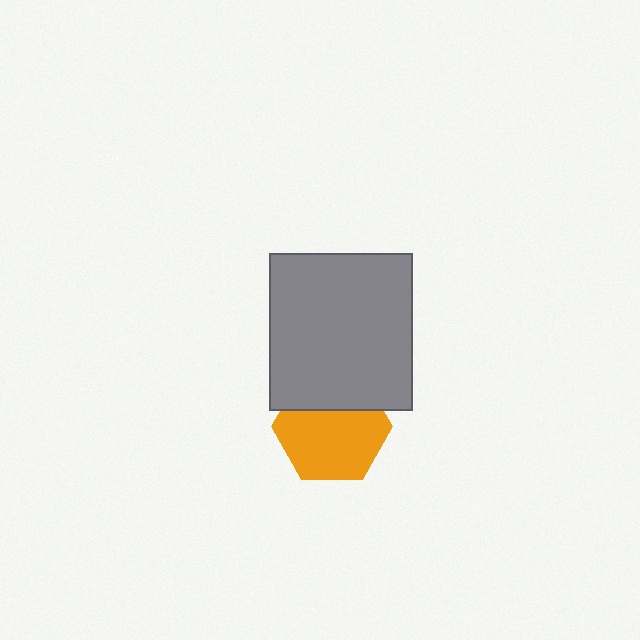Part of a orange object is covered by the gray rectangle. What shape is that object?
It is a hexagon.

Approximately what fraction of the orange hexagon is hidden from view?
Roughly 32% of the orange hexagon is hidden behind the gray rectangle.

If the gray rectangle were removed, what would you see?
You would see the complete orange hexagon.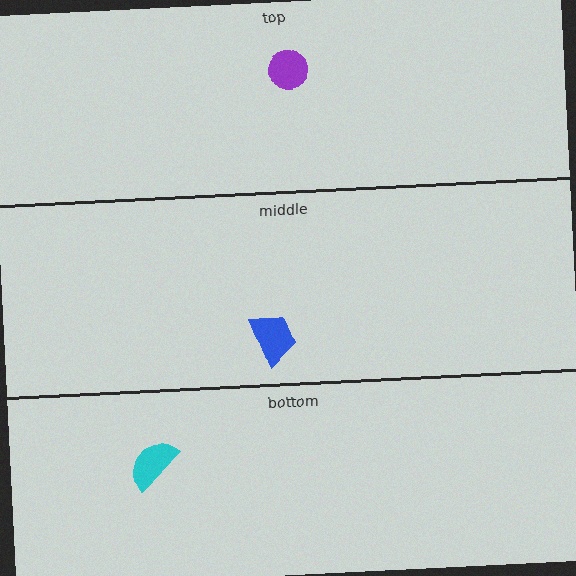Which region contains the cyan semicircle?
The bottom region.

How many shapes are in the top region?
1.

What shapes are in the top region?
The purple circle.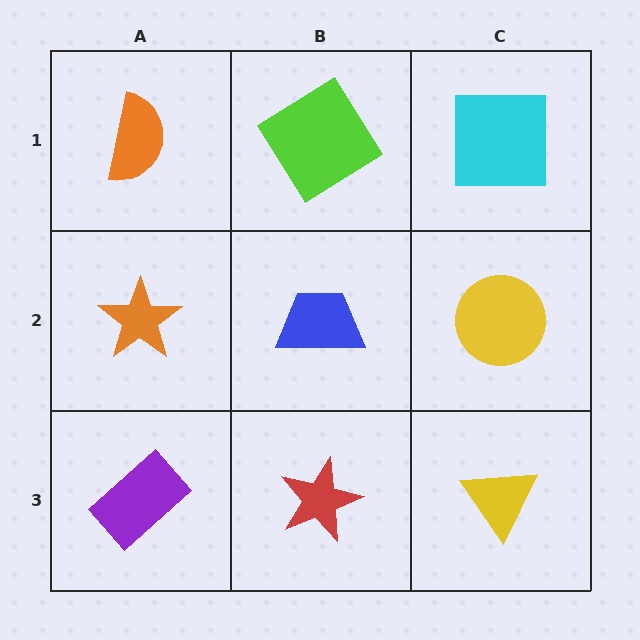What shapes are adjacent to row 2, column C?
A cyan square (row 1, column C), a yellow triangle (row 3, column C), a blue trapezoid (row 2, column B).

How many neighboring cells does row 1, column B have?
3.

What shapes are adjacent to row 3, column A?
An orange star (row 2, column A), a red star (row 3, column B).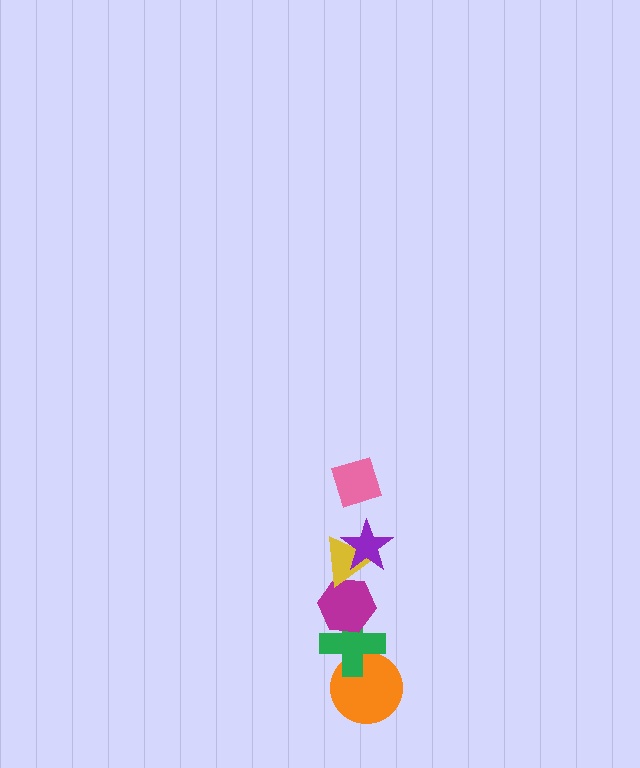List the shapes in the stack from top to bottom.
From top to bottom: the pink diamond, the purple star, the yellow triangle, the magenta hexagon, the green cross, the orange circle.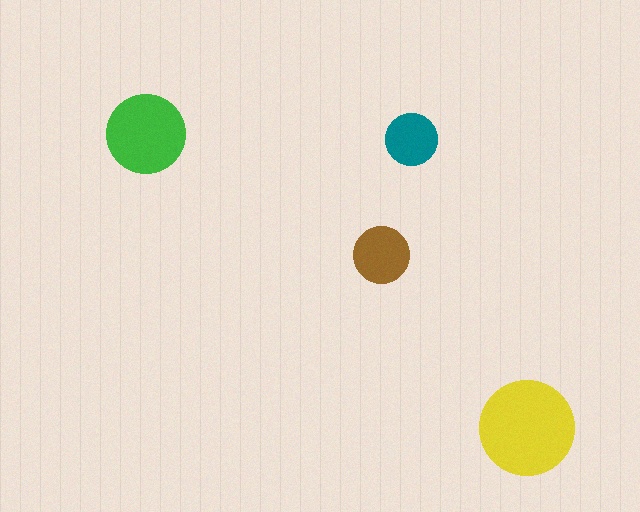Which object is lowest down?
The yellow circle is bottommost.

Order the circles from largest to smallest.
the yellow one, the green one, the brown one, the teal one.